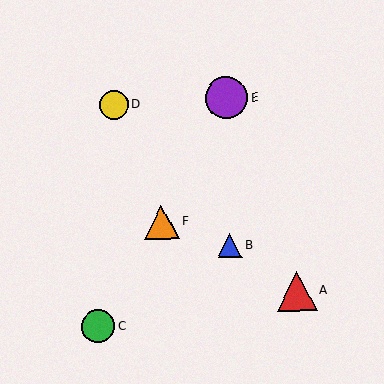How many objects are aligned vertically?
2 objects (B, E) are aligned vertically.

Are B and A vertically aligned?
No, B is at x≈230 and A is at x≈297.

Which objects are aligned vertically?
Objects B, E are aligned vertically.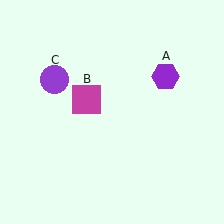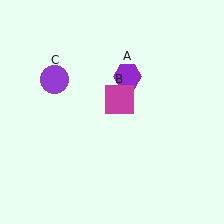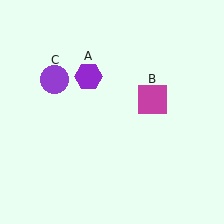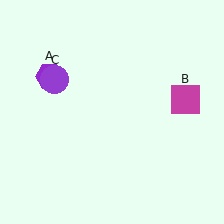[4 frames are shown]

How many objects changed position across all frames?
2 objects changed position: purple hexagon (object A), magenta square (object B).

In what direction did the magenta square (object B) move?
The magenta square (object B) moved right.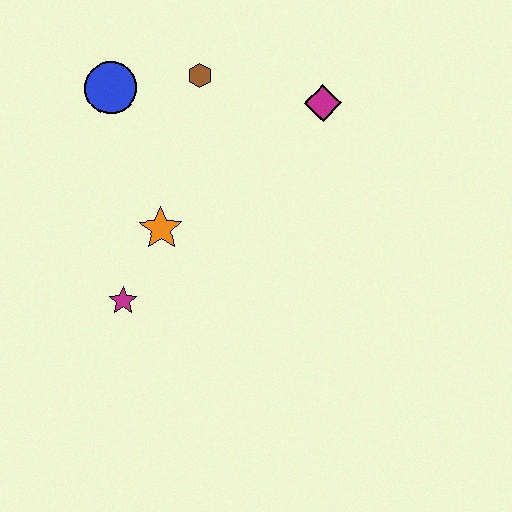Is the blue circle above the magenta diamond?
Yes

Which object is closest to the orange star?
The magenta star is closest to the orange star.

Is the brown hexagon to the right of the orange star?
Yes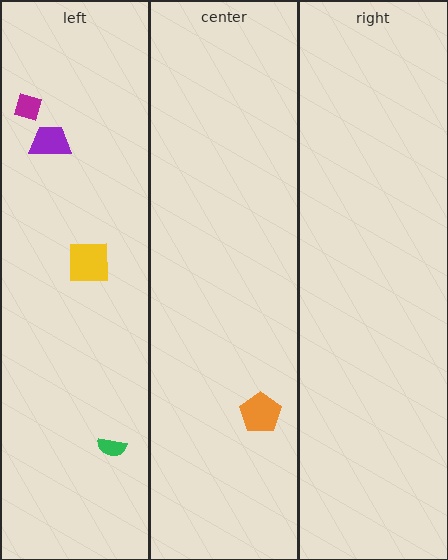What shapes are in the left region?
The green semicircle, the magenta diamond, the purple trapezoid, the yellow square.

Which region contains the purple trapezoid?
The left region.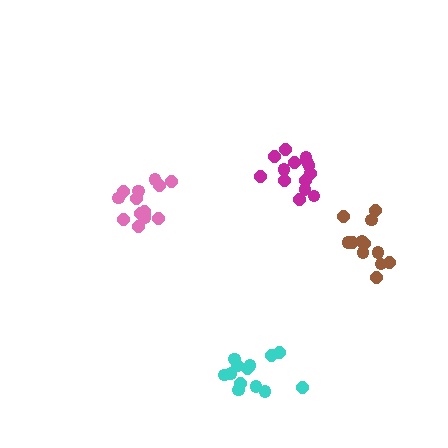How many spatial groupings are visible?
There are 4 spatial groupings.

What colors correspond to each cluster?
The clusters are colored: pink, magenta, brown, cyan.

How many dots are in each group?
Group 1: 14 dots, Group 2: 14 dots, Group 3: 12 dots, Group 4: 13 dots (53 total).